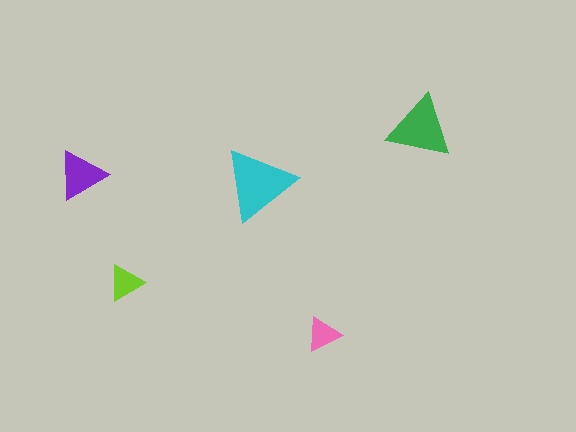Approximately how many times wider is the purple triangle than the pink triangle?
About 1.5 times wider.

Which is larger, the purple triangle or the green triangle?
The green one.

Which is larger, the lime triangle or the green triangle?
The green one.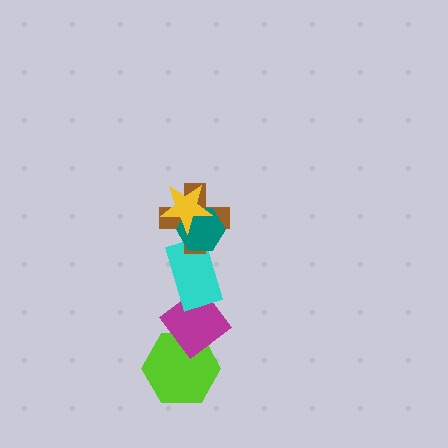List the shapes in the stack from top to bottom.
From top to bottom: the yellow star, the teal hexagon, the brown cross, the cyan rectangle, the magenta diamond, the lime hexagon.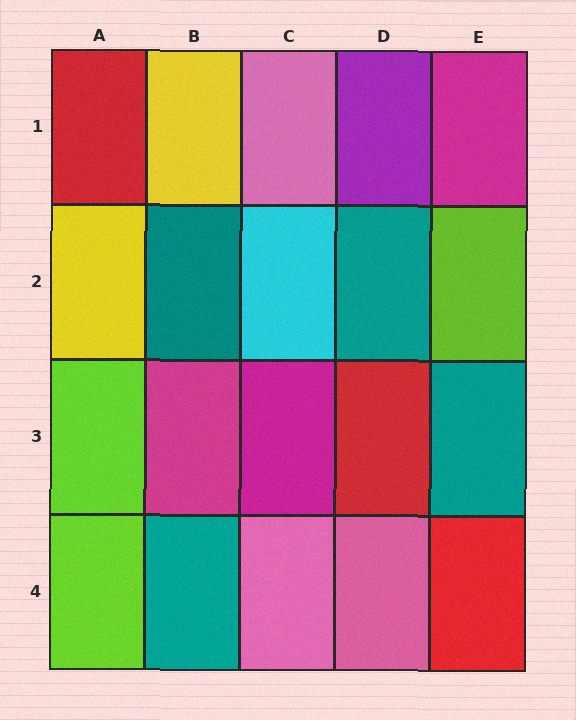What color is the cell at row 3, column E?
Teal.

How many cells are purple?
1 cell is purple.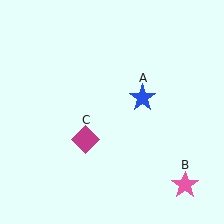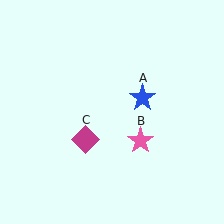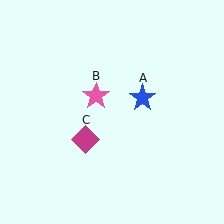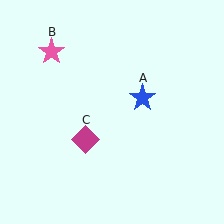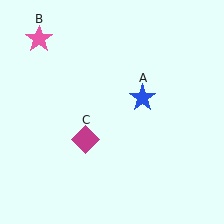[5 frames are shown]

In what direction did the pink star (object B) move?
The pink star (object B) moved up and to the left.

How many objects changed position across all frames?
1 object changed position: pink star (object B).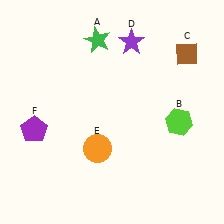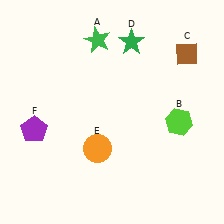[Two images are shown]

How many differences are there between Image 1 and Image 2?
There is 1 difference between the two images.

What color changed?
The star (D) changed from purple in Image 1 to green in Image 2.